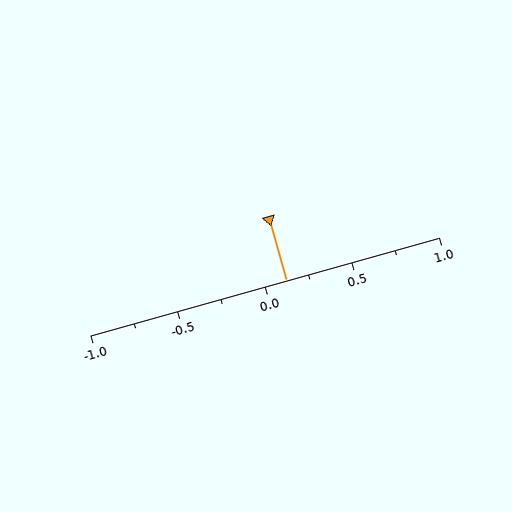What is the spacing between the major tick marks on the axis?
The major ticks are spaced 0.5 apart.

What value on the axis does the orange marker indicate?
The marker indicates approximately 0.12.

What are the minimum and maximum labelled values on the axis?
The axis runs from -1.0 to 1.0.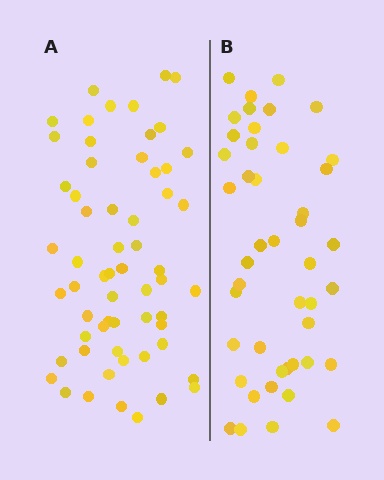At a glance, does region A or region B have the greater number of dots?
Region A (the left region) has more dots.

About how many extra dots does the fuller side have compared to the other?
Region A has approximately 15 more dots than region B.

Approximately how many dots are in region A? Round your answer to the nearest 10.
About 60 dots.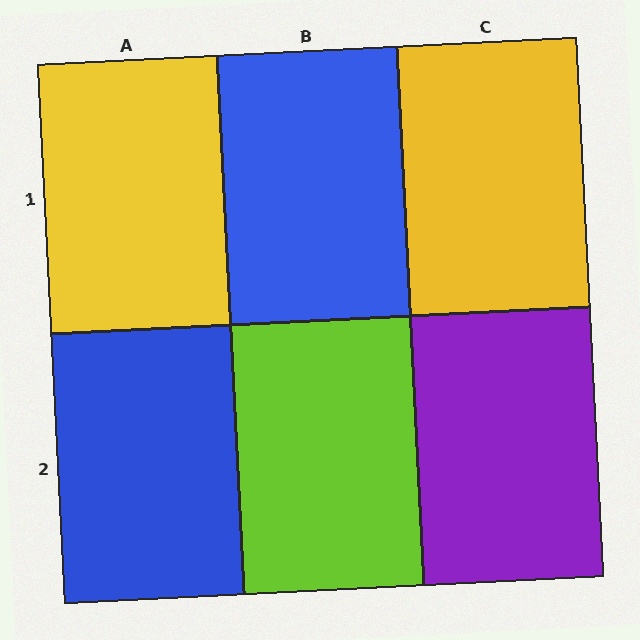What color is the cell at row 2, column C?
Purple.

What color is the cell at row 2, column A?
Blue.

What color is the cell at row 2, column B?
Lime.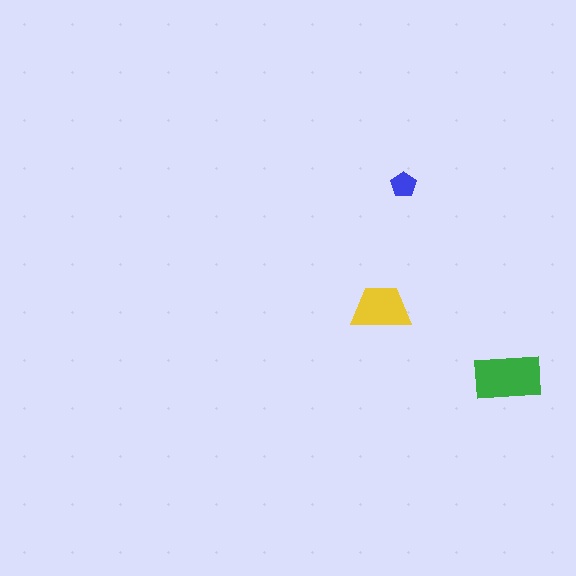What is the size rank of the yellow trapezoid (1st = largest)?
2nd.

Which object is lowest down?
The green rectangle is bottommost.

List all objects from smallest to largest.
The blue pentagon, the yellow trapezoid, the green rectangle.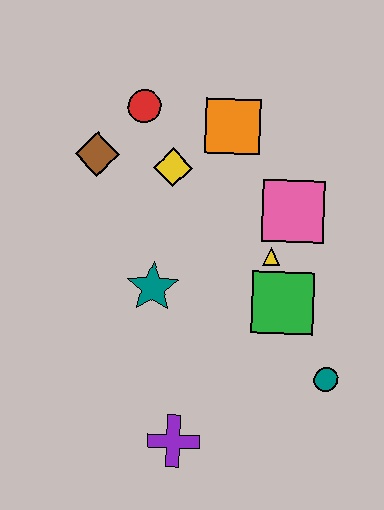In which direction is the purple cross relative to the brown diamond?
The purple cross is below the brown diamond.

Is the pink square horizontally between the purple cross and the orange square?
No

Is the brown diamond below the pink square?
No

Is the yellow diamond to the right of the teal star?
Yes